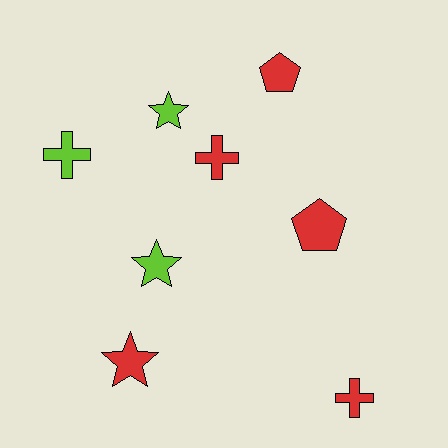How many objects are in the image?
There are 8 objects.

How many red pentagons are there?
There are 2 red pentagons.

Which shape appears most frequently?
Cross, with 3 objects.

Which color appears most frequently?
Red, with 5 objects.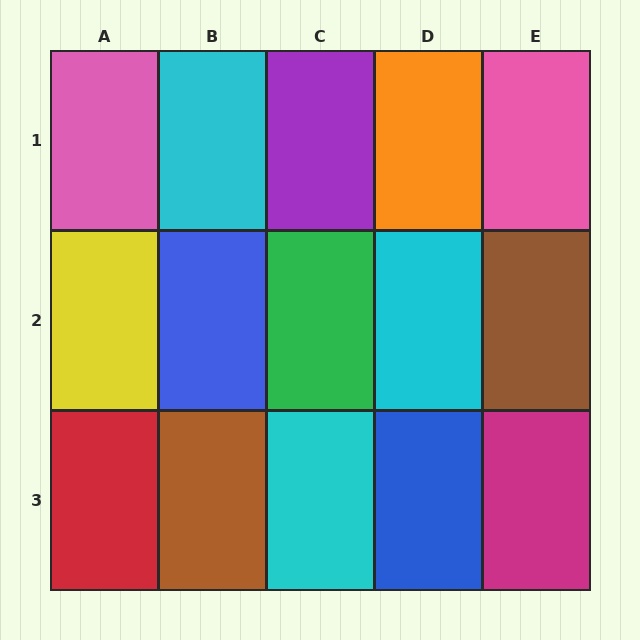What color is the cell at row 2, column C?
Green.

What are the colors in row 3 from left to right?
Red, brown, cyan, blue, magenta.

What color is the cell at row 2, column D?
Cyan.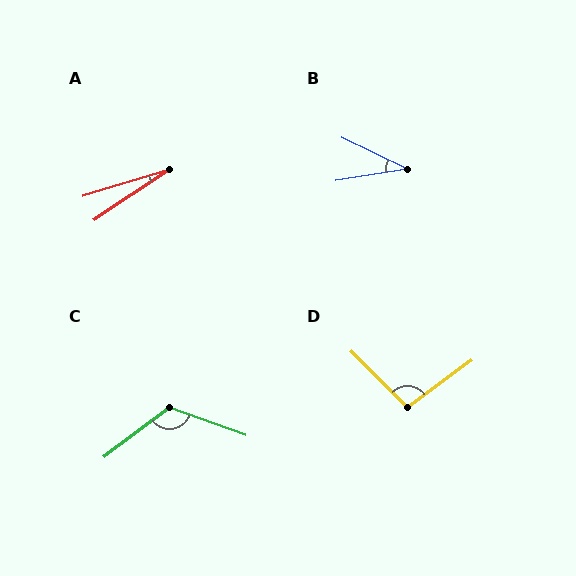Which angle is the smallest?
A, at approximately 17 degrees.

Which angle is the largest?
C, at approximately 123 degrees.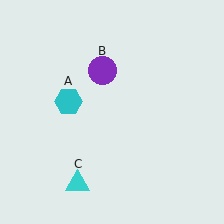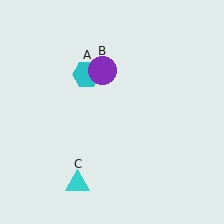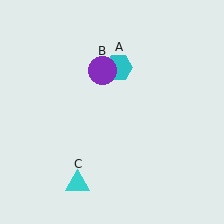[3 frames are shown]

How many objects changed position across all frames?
1 object changed position: cyan hexagon (object A).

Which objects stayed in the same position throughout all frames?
Purple circle (object B) and cyan triangle (object C) remained stationary.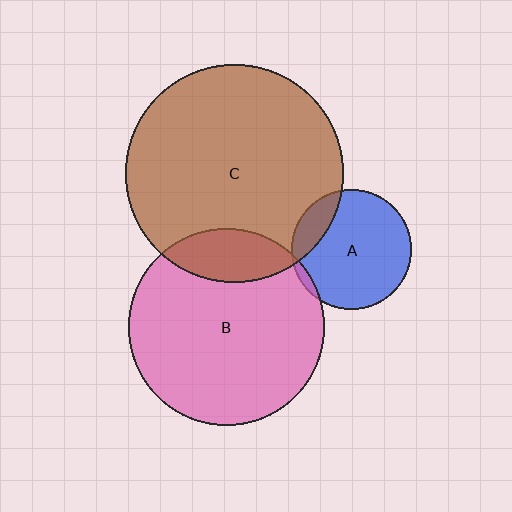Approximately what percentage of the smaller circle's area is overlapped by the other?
Approximately 5%.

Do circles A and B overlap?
Yes.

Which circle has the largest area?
Circle C (brown).